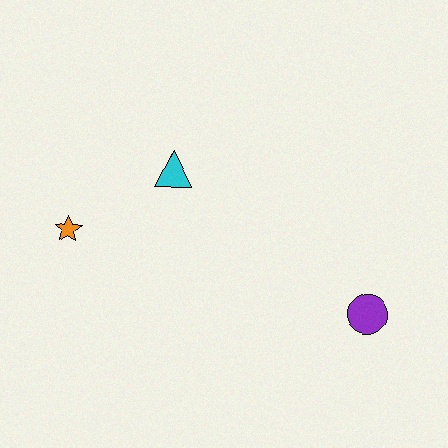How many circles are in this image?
There is 1 circle.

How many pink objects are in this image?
There are no pink objects.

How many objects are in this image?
There are 3 objects.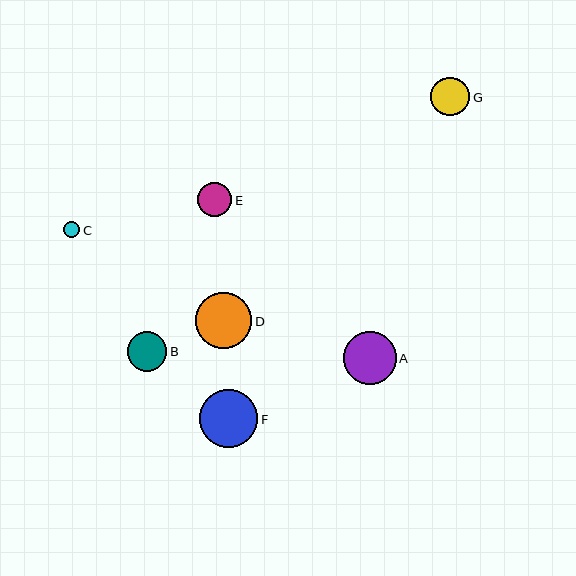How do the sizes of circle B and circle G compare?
Circle B and circle G are approximately the same size.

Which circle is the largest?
Circle F is the largest with a size of approximately 58 pixels.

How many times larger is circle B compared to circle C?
Circle B is approximately 2.5 times the size of circle C.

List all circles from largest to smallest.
From largest to smallest: F, D, A, B, G, E, C.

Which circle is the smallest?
Circle C is the smallest with a size of approximately 16 pixels.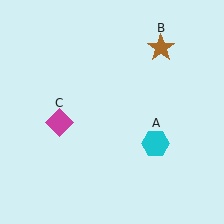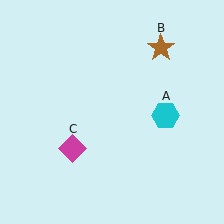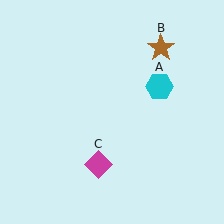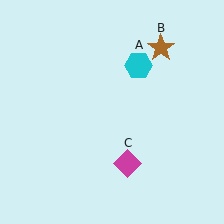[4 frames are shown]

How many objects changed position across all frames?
2 objects changed position: cyan hexagon (object A), magenta diamond (object C).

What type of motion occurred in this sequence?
The cyan hexagon (object A), magenta diamond (object C) rotated counterclockwise around the center of the scene.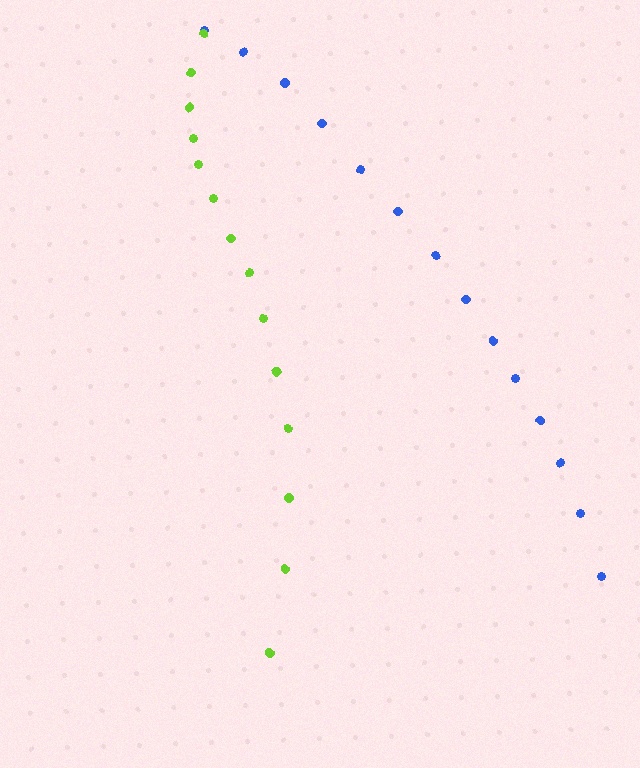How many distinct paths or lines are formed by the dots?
There are 2 distinct paths.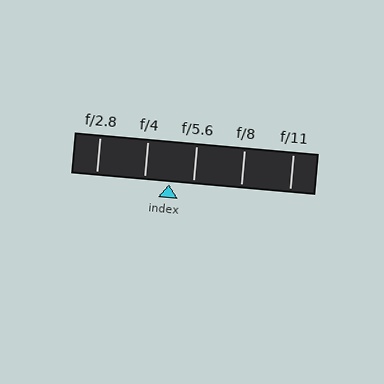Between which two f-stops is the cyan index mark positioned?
The index mark is between f/4 and f/5.6.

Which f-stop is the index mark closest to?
The index mark is closest to f/5.6.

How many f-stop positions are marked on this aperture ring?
There are 5 f-stop positions marked.